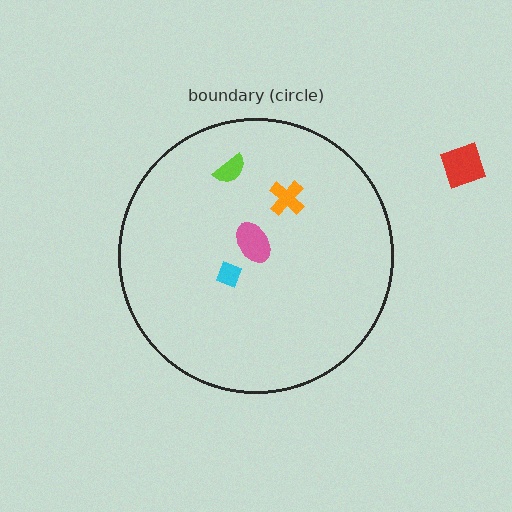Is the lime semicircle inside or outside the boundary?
Inside.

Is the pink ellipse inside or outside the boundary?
Inside.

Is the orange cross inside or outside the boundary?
Inside.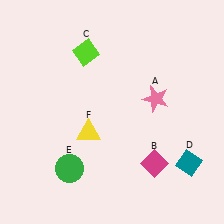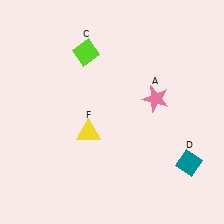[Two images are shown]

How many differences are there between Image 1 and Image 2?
There are 2 differences between the two images.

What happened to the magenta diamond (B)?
The magenta diamond (B) was removed in Image 2. It was in the bottom-right area of Image 1.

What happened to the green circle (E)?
The green circle (E) was removed in Image 2. It was in the bottom-left area of Image 1.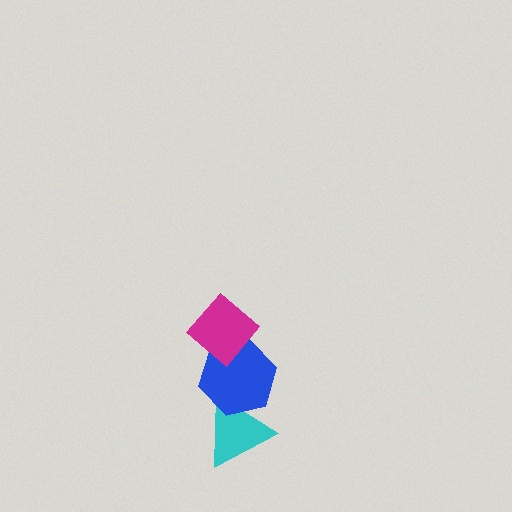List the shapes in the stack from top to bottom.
From top to bottom: the magenta diamond, the blue hexagon, the cyan triangle.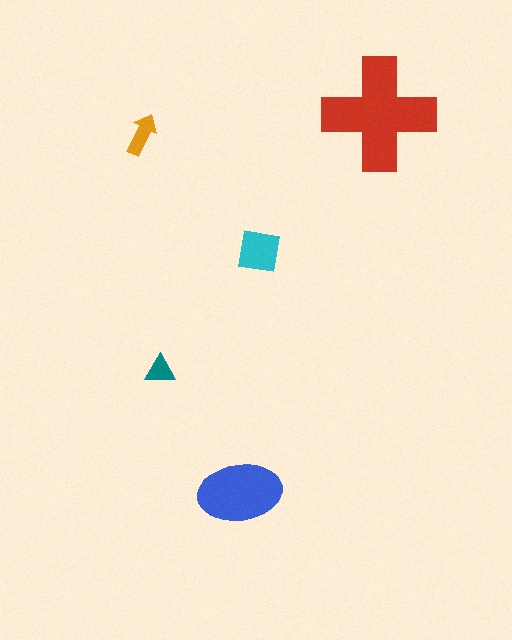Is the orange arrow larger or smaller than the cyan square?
Smaller.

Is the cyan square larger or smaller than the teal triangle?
Larger.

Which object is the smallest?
The teal triangle.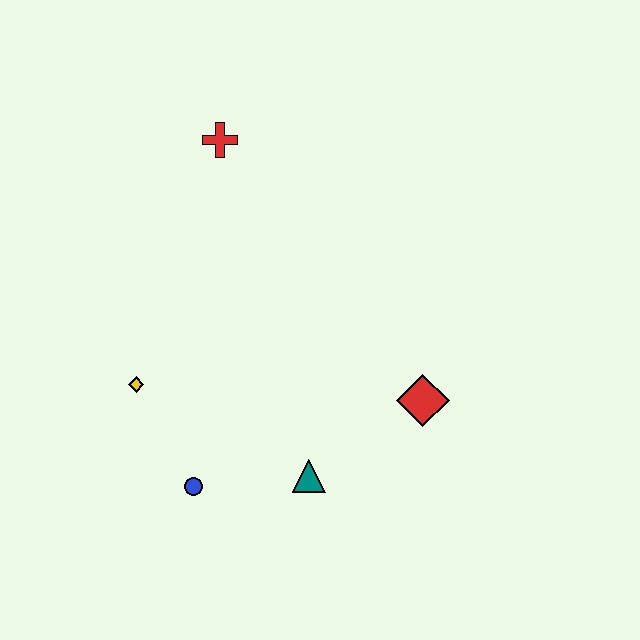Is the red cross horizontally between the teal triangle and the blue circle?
Yes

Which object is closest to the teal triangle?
The blue circle is closest to the teal triangle.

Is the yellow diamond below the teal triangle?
No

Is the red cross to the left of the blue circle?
No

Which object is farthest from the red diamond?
The red cross is farthest from the red diamond.